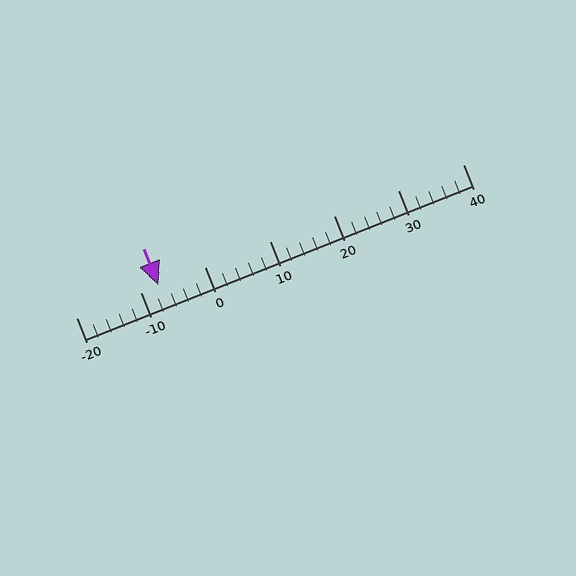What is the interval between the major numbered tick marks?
The major tick marks are spaced 10 units apart.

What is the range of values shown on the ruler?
The ruler shows values from -20 to 40.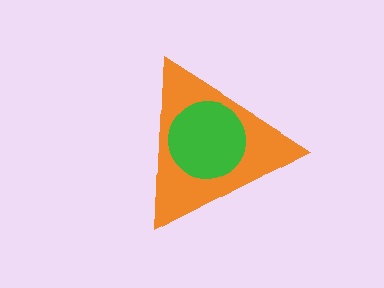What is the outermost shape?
The orange triangle.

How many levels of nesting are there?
2.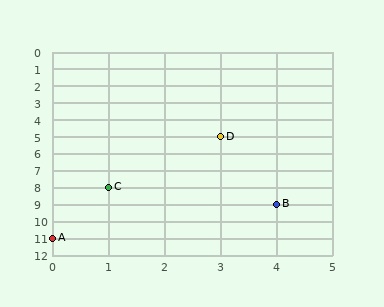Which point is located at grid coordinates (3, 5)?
Point D is at (3, 5).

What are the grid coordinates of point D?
Point D is at grid coordinates (3, 5).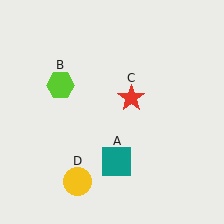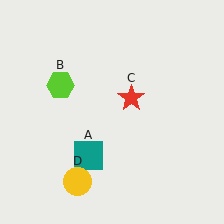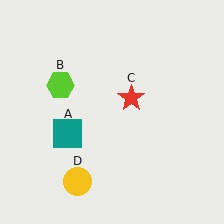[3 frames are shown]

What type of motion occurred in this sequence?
The teal square (object A) rotated clockwise around the center of the scene.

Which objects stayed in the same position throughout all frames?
Lime hexagon (object B) and red star (object C) and yellow circle (object D) remained stationary.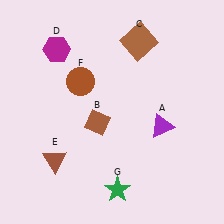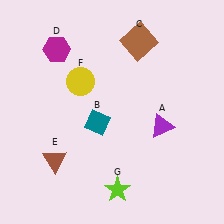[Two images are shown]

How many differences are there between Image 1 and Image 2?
There are 3 differences between the two images.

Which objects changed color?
B changed from brown to teal. F changed from brown to yellow. G changed from green to lime.